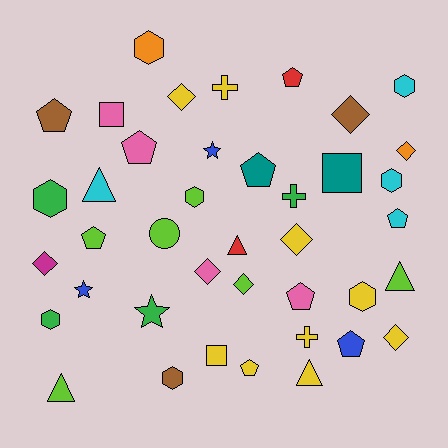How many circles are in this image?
There is 1 circle.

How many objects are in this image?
There are 40 objects.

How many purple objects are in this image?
There are no purple objects.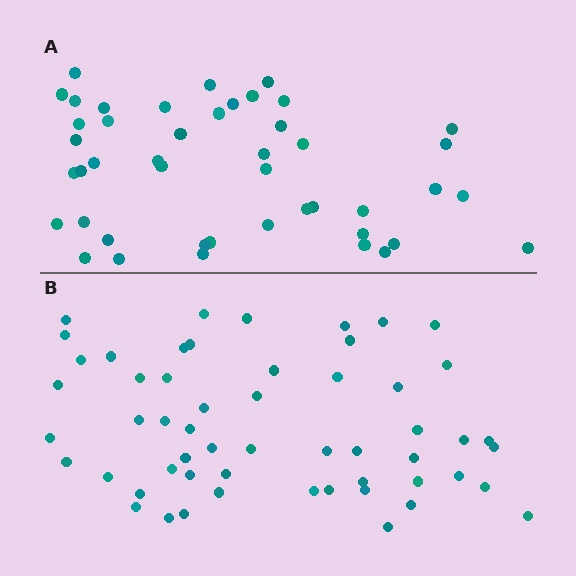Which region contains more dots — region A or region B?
Region B (the bottom region) has more dots.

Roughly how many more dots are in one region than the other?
Region B has roughly 10 or so more dots than region A.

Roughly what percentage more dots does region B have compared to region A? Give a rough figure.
About 20% more.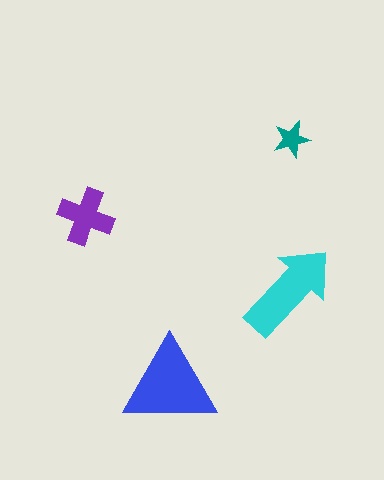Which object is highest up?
The teal star is topmost.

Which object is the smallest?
The teal star.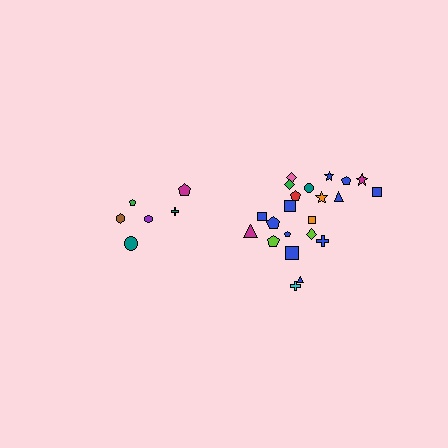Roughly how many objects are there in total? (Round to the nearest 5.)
Roughly 30 objects in total.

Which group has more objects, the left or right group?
The right group.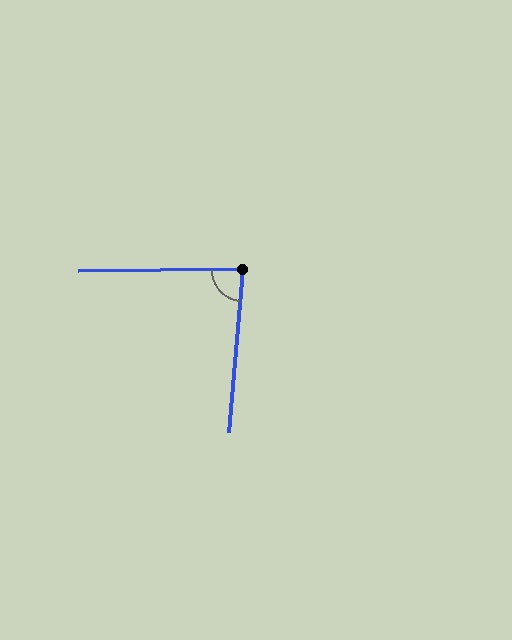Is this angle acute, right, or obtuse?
It is acute.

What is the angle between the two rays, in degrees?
Approximately 84 degrees.